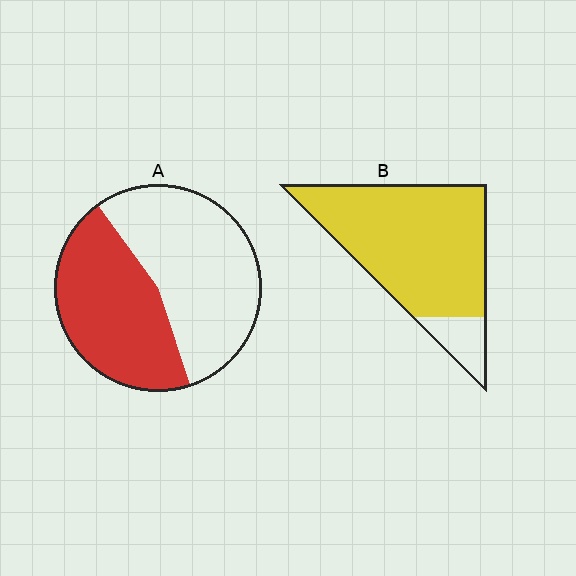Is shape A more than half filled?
No.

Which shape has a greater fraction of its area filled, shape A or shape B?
Shape B.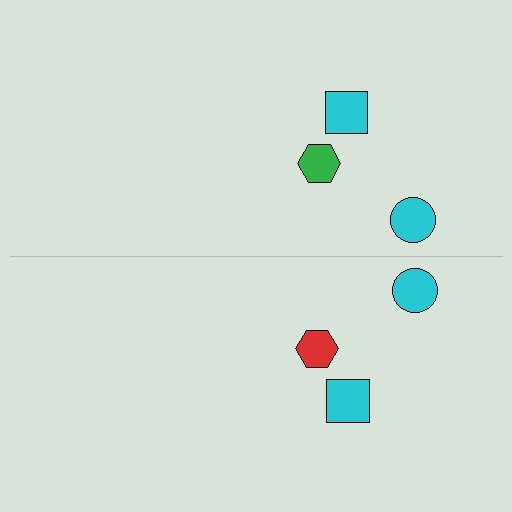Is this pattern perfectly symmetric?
No, the pattern is not perfectly symmetric. The red hexagon on the bottom side breaks the symmetry — its mirror counterpart is green.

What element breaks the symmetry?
The red hexagon on the bottom side breaks the symmetry — its mirror counterpart is green.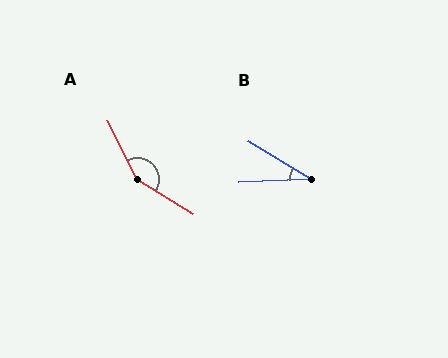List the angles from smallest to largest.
B (34°), A (148°).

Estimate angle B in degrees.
Approximately 34 degrees.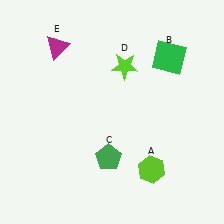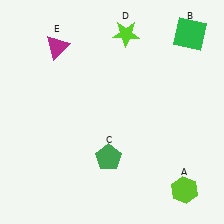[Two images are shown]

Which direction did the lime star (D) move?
The lime star (D) moved up.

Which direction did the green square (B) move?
The green square (B) moved up.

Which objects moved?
The objects that moved are: the lime hexagon (A), the green square (B), the lime star (D).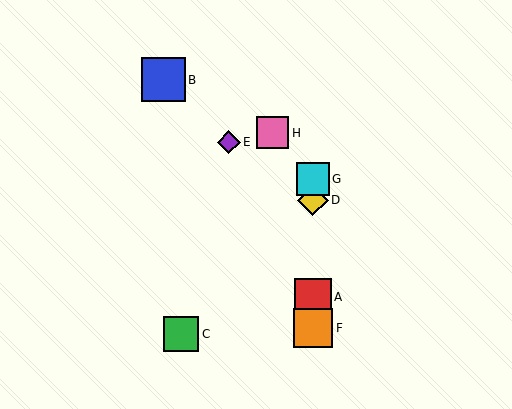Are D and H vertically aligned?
No, D is at x≈313 and H is at x≈273.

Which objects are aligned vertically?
Objects A, D, F, G are aligned vertically.